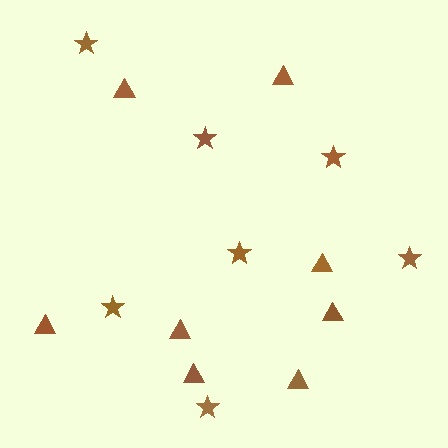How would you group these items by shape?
There are 2 groups: one group of triangles (8) and one group of stars (7).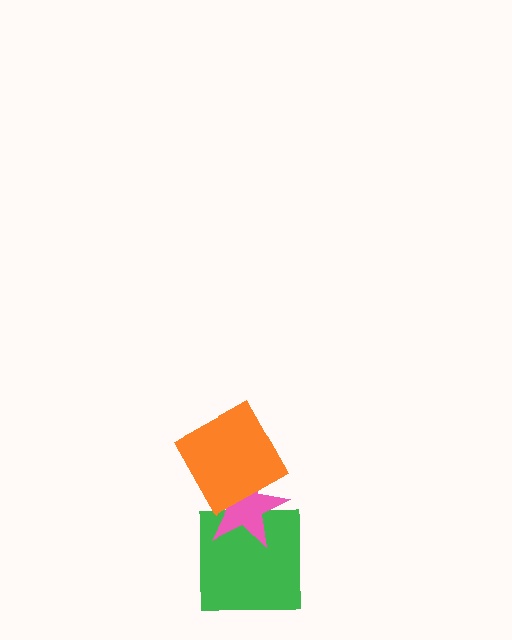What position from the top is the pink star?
The pink star is 2nd from the top.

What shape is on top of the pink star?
The orange square is on top of the pink star.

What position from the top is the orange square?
The orange square is 1st from the top.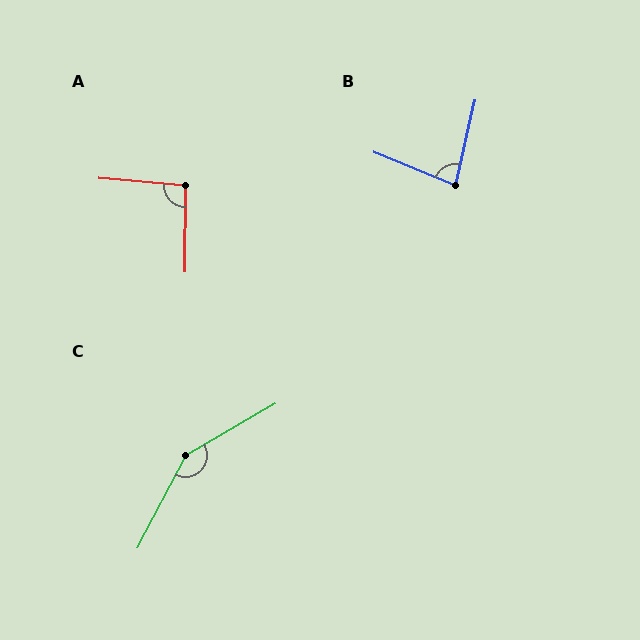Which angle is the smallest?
B, at approximately 81 degrees.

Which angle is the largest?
C, at approximately 148 degrees.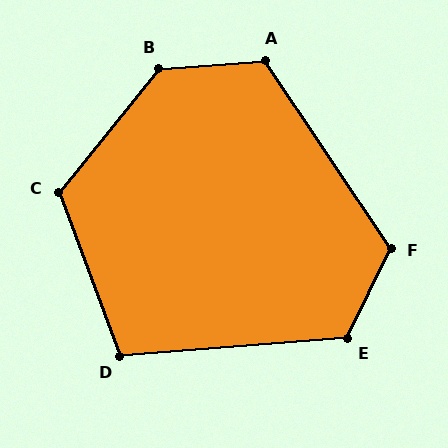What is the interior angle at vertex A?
Approximately 119 degrees (obtuse).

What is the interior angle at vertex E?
Approximately 120 degrees (obtuse).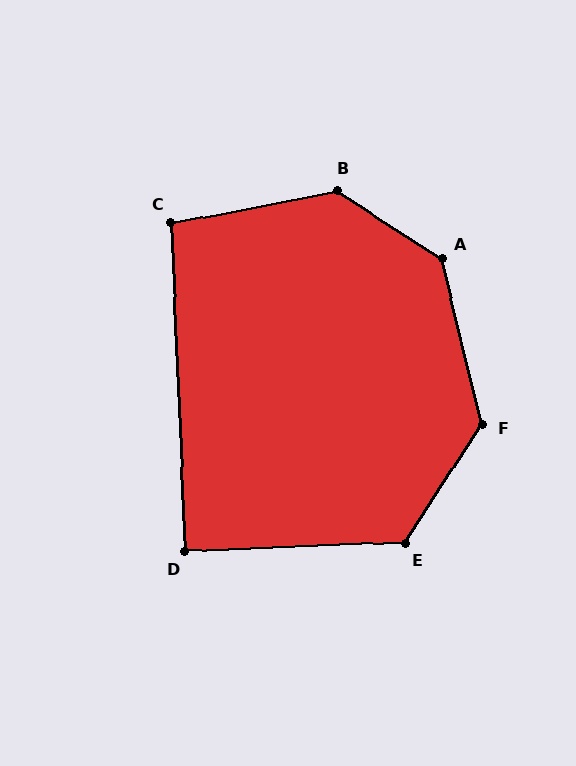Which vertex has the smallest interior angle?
D, at approximately 90 degrees.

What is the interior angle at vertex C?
Approximately 98 degrees (obtuse).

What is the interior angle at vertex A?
Approximately 136 degrees (obtuse).